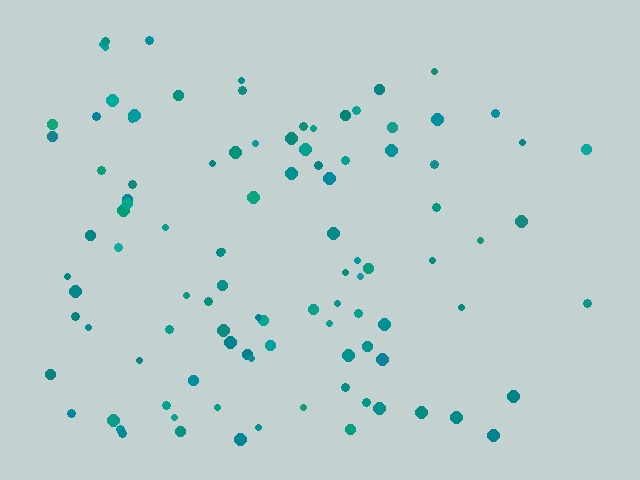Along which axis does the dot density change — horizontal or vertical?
Horizontal.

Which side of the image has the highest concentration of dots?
The left.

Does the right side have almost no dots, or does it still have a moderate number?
Still a moderate number, just noticeably fewer than the left.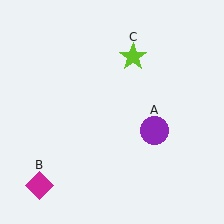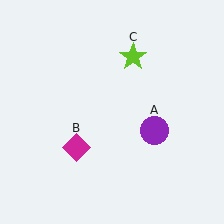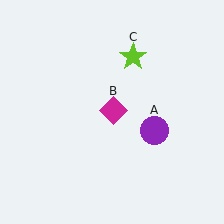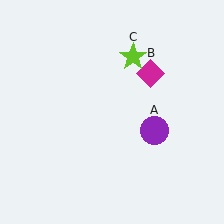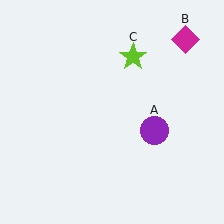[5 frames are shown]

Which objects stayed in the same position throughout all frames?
Purple circle (object A) and lime star (object C) remained stationary.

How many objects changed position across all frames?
1 object changed position: magenta diamond (object B).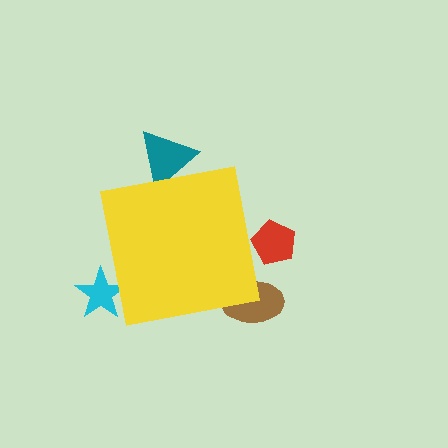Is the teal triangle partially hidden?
Yes, the teal triangle is partially hidden behind the yellow square.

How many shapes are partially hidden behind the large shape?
4 shapes are partially hidden.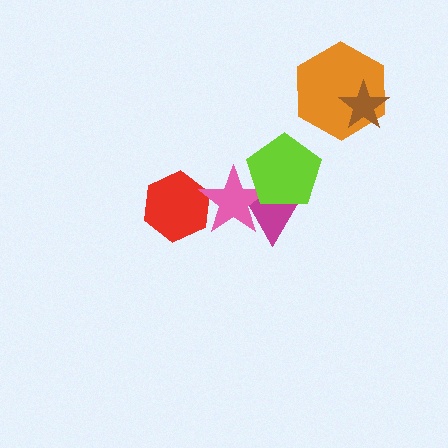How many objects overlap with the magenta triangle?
2 objects overlap with the magenta triangle.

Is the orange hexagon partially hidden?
Yes, it is partially covered by another shape.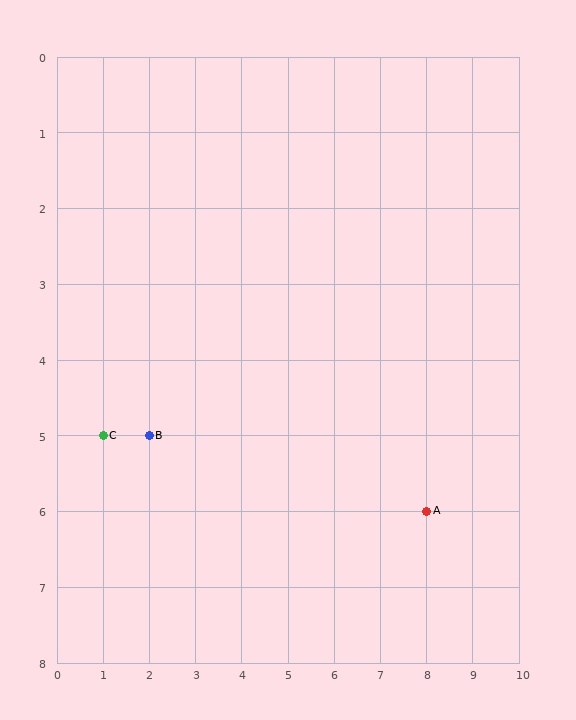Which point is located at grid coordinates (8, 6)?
Point A is at (8, 6).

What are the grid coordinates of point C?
Point C is at grid coordinates (1, 5).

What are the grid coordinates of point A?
Point A is at grid coordinates (8, 6).